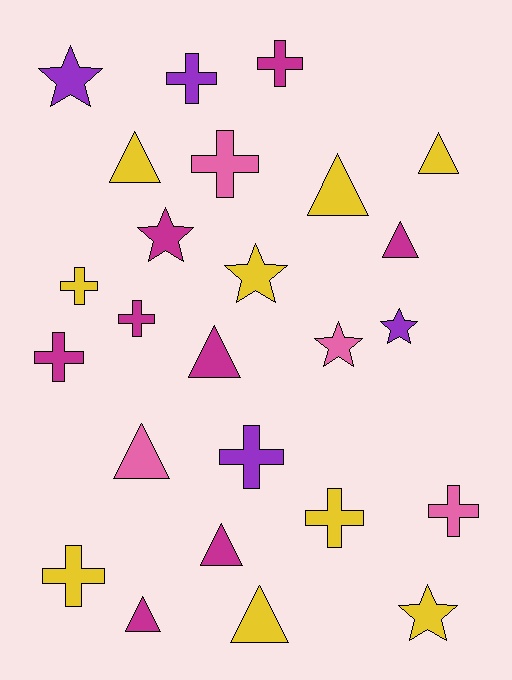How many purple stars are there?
There are 2 purple stars.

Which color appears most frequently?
Yellow, with 9 objects.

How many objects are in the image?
There are 25 objects.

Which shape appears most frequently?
Cross, with 10 objects.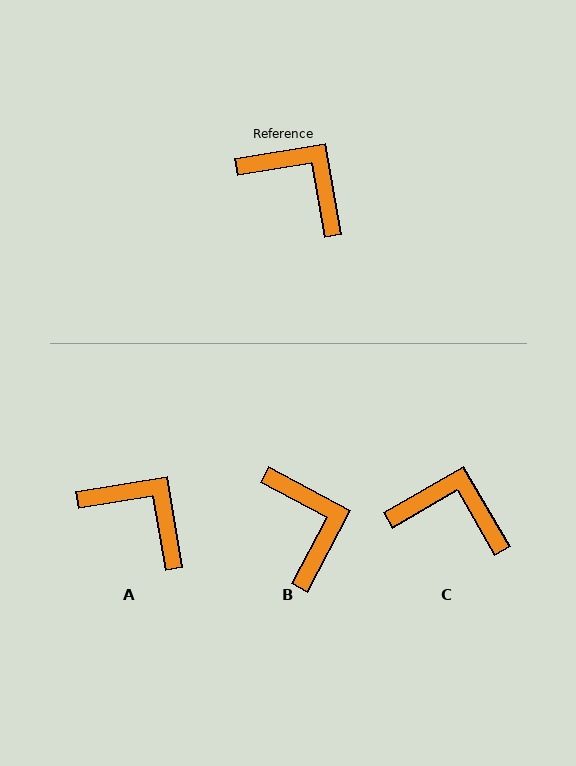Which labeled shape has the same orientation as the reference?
A.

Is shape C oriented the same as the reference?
No, it is off by about 21 degrees.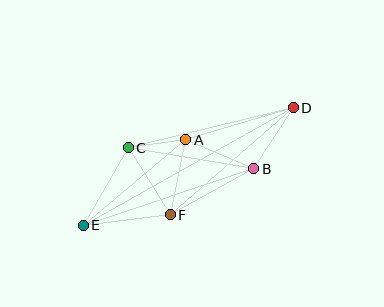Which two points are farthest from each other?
Points D and E are farthest from each other.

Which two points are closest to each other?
Points A and C are closest to each other.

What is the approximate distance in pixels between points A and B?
The distance between A and B is approximately 74 pixels.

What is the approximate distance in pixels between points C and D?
The distance between C and D is approximately 170 pixels.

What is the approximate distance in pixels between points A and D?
The distance between A and D is approximately 112 pixels.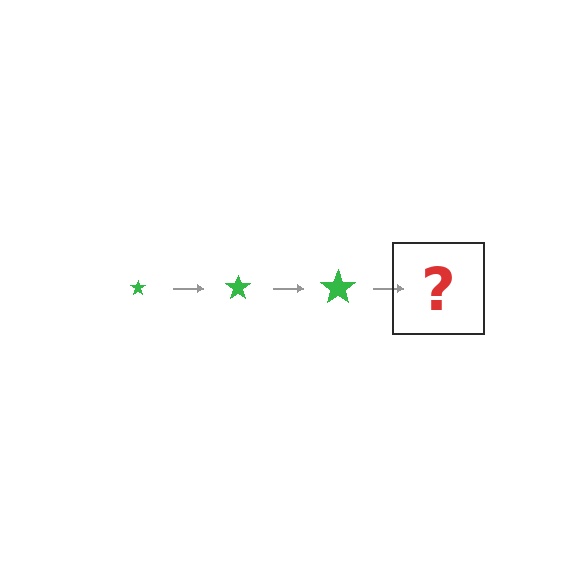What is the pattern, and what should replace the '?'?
The pattern is that the star gets progressively larger each step. The '?' should be a green star, larger than the previous one.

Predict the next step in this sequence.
The next step is a green star, larger than the previous one.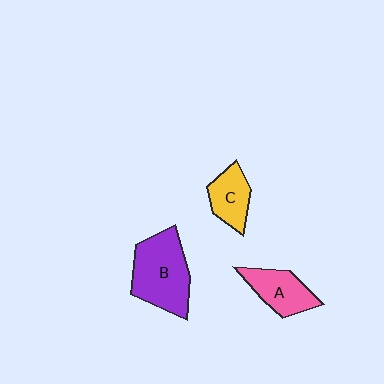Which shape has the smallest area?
Shape C (yellow).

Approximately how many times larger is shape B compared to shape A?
Approximately 1.6 times.